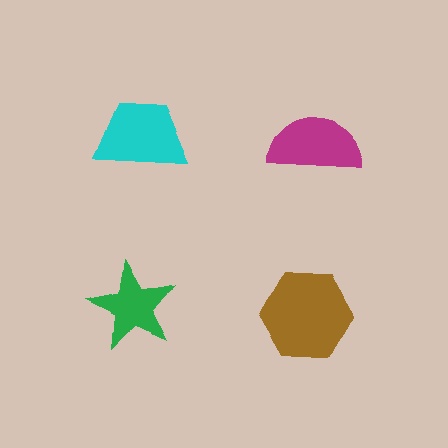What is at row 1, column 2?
A magenta semicircle.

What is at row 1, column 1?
A cyan trapezoid.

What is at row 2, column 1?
A green star.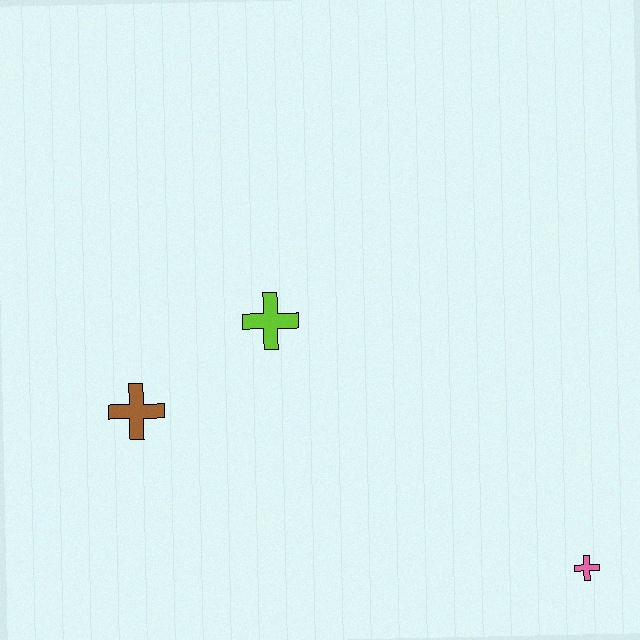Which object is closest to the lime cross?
The brown cross is closest to the lime cross.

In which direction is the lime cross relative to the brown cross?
The lime cross is to the right of the brown cross.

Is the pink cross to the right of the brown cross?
Yes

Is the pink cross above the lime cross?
No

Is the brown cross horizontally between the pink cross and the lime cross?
No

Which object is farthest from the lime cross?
The pink cross is farthest from the lime cross.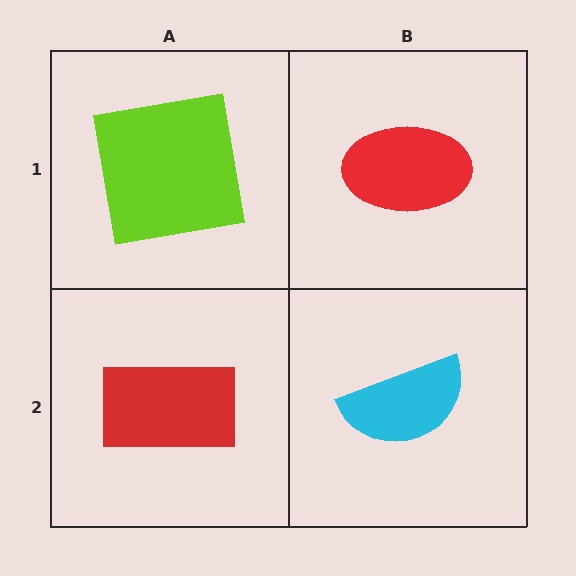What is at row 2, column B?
A cyan semicircle.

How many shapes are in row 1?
2 shapes.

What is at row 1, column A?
A lime square.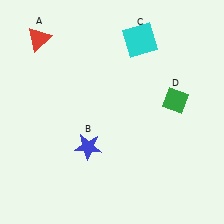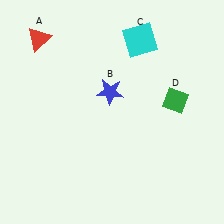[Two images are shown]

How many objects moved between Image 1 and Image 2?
1 object moved between the two images.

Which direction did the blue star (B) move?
The blue star (B) moved up.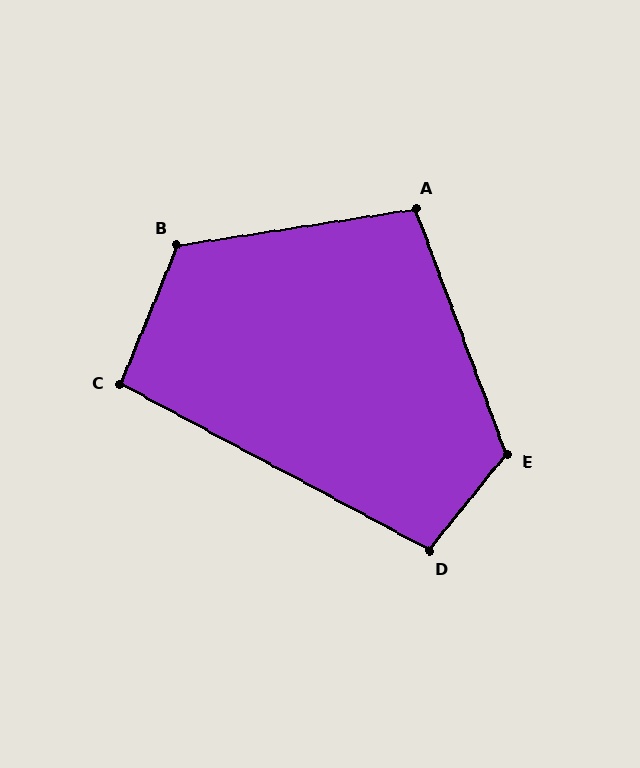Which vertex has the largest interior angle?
E, at approximately 121 degrees.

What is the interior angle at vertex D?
Approximately 100 degrees (obtuse).